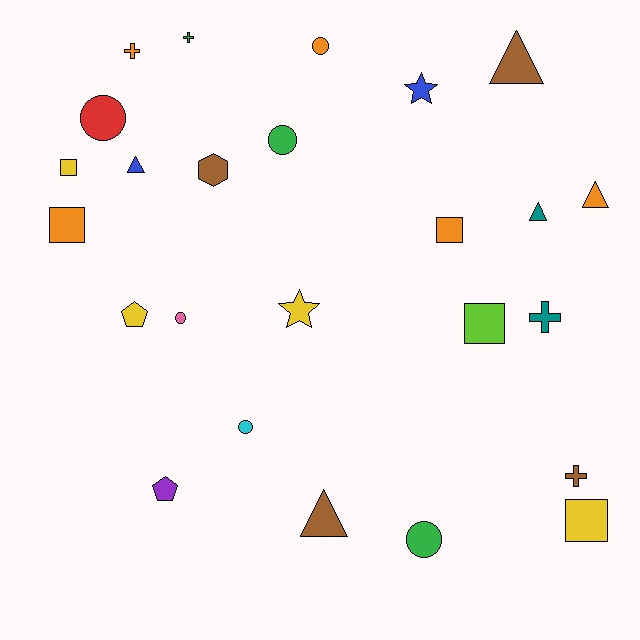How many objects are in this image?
There are 25 objects.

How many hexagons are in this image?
There is 1 hexagon.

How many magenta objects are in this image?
There are no magenta objects.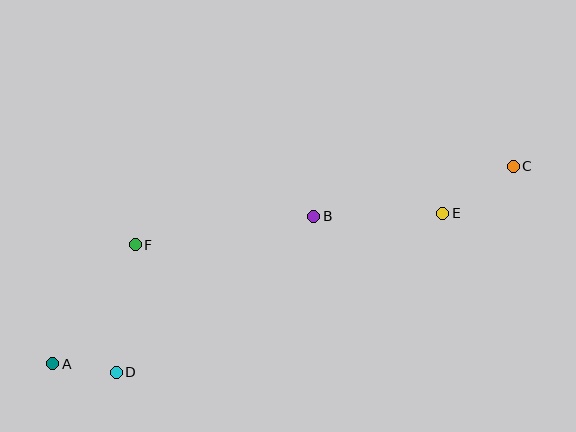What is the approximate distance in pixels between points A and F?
The distance between A and F is approximately 145 pixels.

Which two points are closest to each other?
Points A and D are closest to each other.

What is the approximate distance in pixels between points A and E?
The distance between A and E is approximately 418 pixels.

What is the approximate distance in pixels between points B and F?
The distance between B and F is approximately 181 pixels.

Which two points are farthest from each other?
Points A and C are farthest from each other.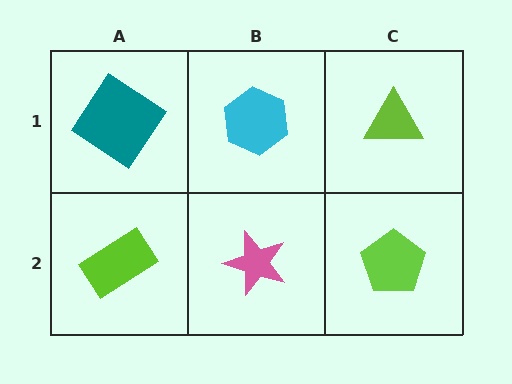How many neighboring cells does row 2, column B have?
3.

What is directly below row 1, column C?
A lime pentagon.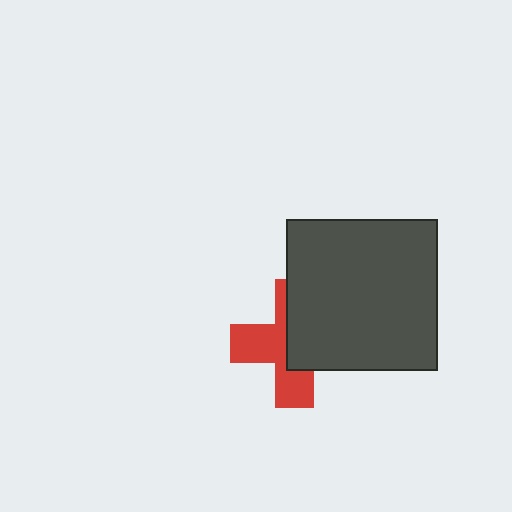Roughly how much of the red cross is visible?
About half of it is visible (roughly 48%).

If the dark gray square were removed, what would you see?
You would see the complete red cross.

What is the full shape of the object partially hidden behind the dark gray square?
The partially hidden object is a red cross.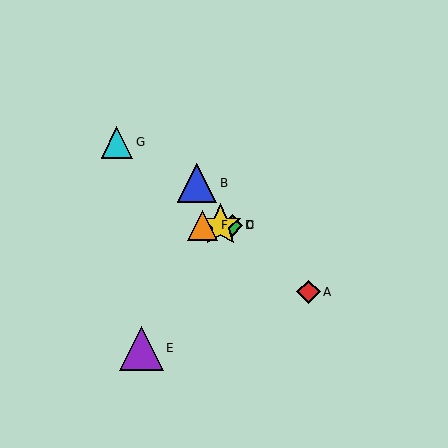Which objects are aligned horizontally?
Objects C, D, F are aligned horizontally.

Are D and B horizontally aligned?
No, D is at y≈225 and B is at y≈183.